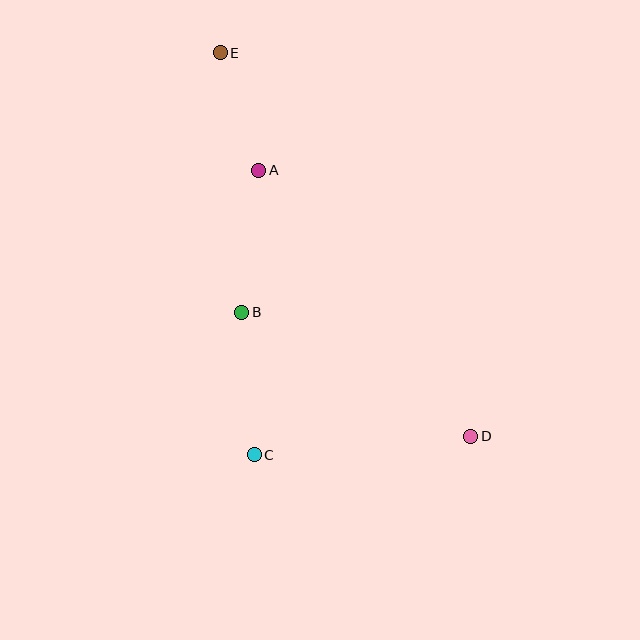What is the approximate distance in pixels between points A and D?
The distance between A and D is approximately 340 pixels.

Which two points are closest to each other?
Points A and E are closest to each other.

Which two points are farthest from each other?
Points D and E are farthest from each other.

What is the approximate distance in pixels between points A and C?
The distance between A and C is approximately 284 pixels.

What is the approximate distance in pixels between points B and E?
The distance between B and E is approximately 260 pixels.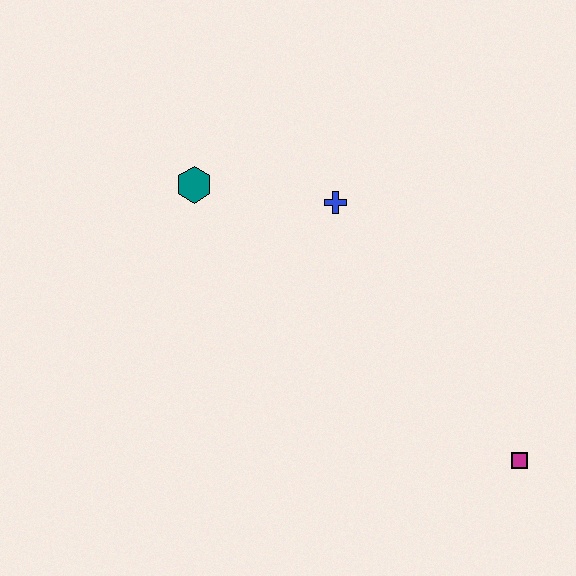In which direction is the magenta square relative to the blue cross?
The magenta square is below the blue cross.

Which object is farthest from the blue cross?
The magenta square is farthest from the blue cross.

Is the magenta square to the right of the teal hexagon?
Yes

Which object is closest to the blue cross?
The teal hexagon is closest to the blue cross.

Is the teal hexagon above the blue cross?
Yes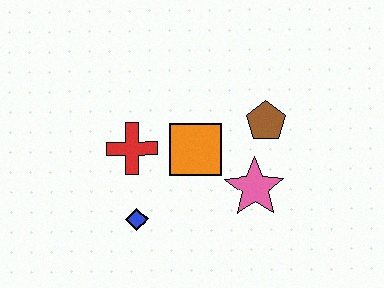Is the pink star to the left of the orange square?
No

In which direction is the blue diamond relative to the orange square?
The blue diamond is below the orange square.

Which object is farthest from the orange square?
The blue diamond is farthest from the orange square.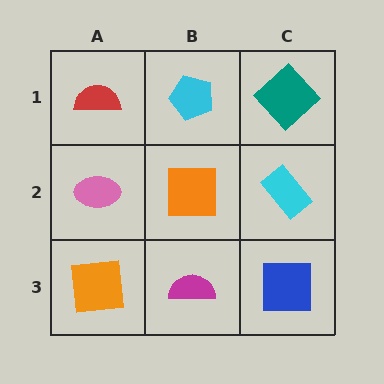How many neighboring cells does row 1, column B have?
3.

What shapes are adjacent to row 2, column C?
A teal diamond (row 1, column C), a blue square (row 3, column C), an orange square (row 2, column B).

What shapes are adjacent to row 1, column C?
A cyan rectangle (row 2, column C), a cyan pentagon (row 1, column B).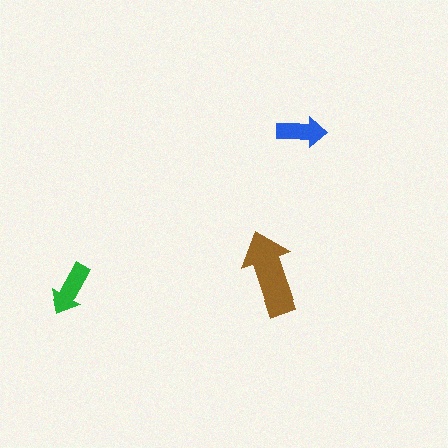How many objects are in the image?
There are 3 objects in the image.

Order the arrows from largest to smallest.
the brown one, the green one, the blue one.